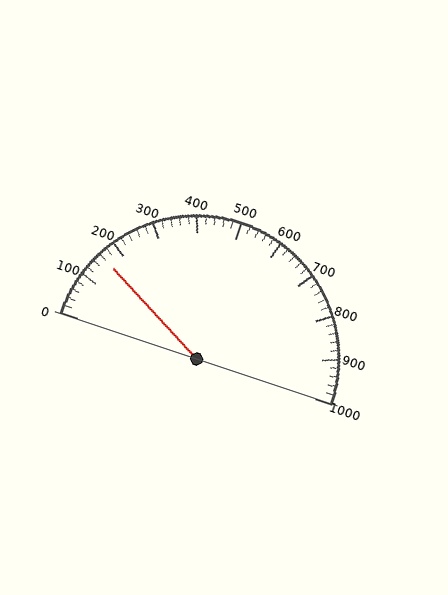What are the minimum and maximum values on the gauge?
The gauge ranges from 0 to 1000.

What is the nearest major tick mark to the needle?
The nearest major tick mark is 200.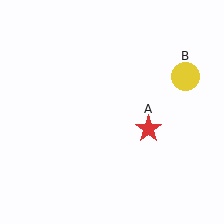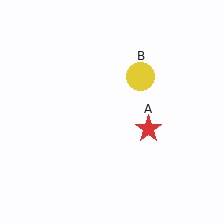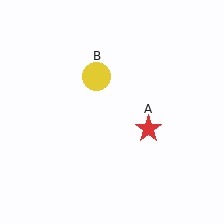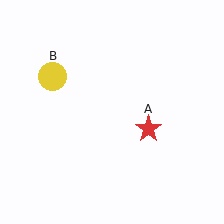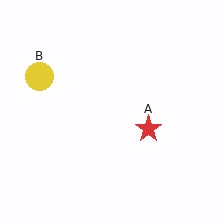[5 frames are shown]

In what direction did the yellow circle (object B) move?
The yellow circle (object B) moved left.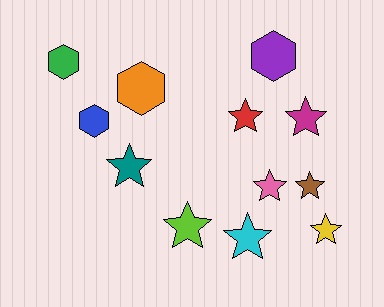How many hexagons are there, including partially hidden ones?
There are 4 hexagons.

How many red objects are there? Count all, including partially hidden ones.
There is 1 red object.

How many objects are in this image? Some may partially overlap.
There are 12 objects.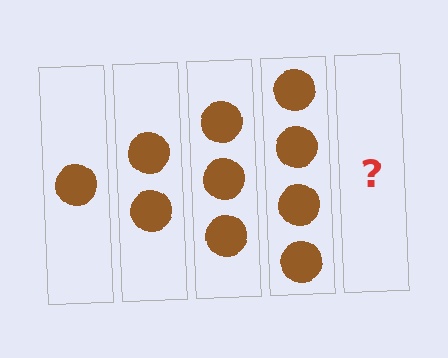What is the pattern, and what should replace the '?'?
The pattern is that each step adds one more circle. The '?' should be 5 circles.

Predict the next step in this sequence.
The next step is 5 circles.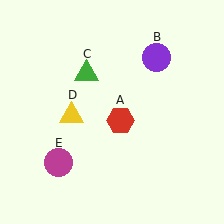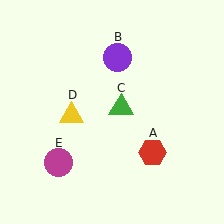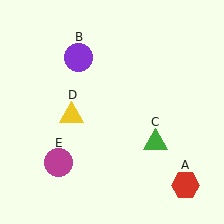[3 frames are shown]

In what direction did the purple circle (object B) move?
The purple circle (object B) moved left.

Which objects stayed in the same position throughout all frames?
Yellow triangle (object D) and magenta circle (object E) remained stationary.